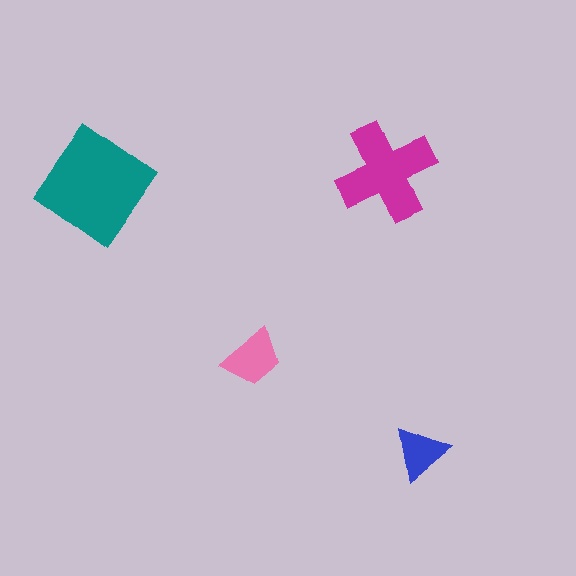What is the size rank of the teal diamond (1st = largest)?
1st.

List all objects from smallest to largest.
The blue triangle, the pink trapezoid, the magenta cross, the teal diamond.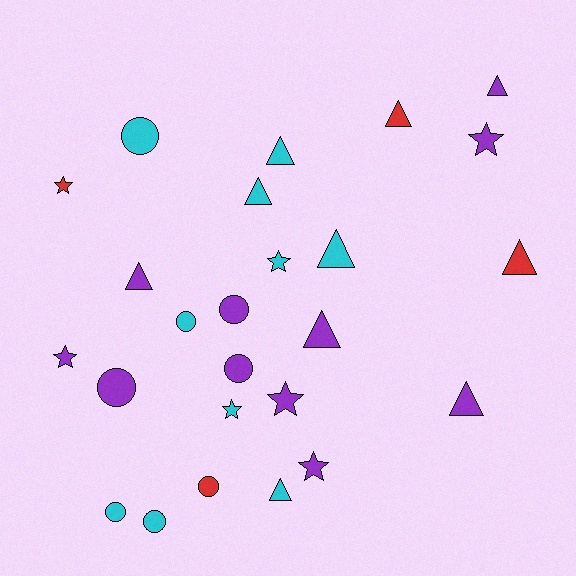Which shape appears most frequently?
Triangle, with 10 objects.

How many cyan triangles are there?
There are 4 cyan triangles.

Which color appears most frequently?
Purple, with 11 objects.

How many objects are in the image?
There are 25 objects.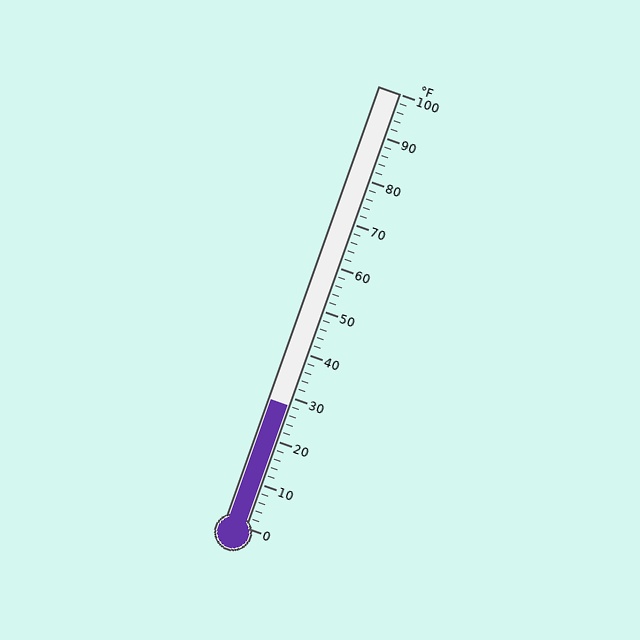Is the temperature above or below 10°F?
The temperature is above 10°F.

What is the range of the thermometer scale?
The thermometer scale ranges from 0°F to 100°F.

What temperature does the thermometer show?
The thermometer shows approximately 28°F.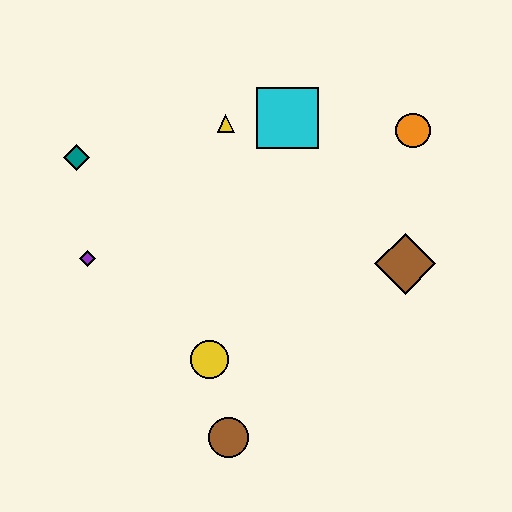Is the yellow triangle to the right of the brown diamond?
No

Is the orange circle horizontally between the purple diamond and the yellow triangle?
No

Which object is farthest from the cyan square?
The brown circle is farthest from the cyan square.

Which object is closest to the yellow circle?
The brown circle is closest to the yellow circle.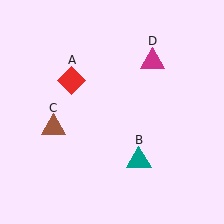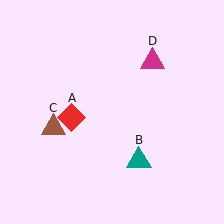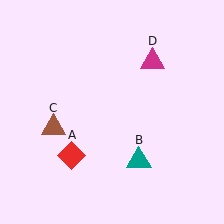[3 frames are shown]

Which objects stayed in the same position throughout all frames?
Teal triangle (object B) and brown triangle (object C) and magenta triangle (object D) remained stationary.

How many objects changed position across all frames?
1 object changed position: red diamond (object A).